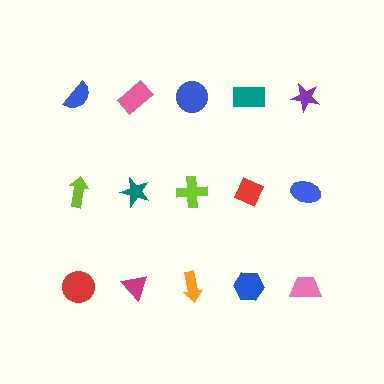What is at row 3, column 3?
An orange arrow.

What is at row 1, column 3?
A blue circle.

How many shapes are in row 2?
5 shapes.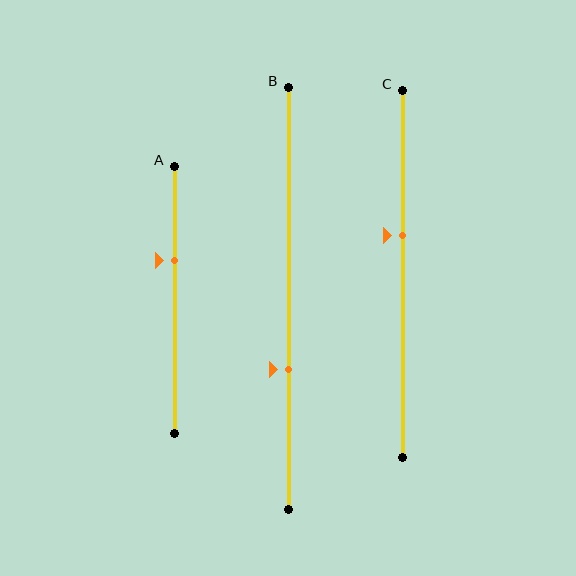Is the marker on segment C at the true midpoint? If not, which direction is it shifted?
No, the marker on segment C is shifted upward by about 11% of the segment length.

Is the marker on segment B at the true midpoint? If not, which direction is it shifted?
No, the marker on segment B is shifted downward by about 17% of the segment length.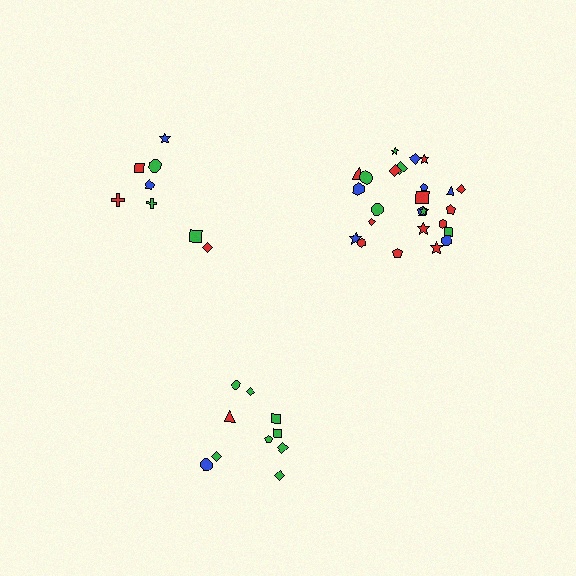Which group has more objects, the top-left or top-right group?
The top-right group.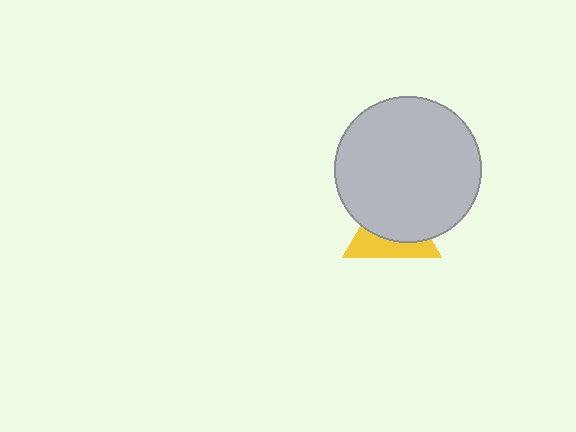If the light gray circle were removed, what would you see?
You would see the complete yellow triangle.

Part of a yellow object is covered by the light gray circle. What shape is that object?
It is a triangle.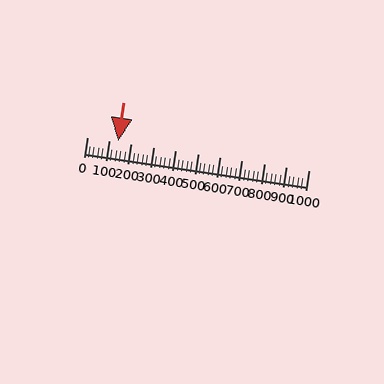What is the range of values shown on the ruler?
The ruler shows values from 0 to 1000.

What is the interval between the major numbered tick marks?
The major tick marks are spaced 100 units apart.